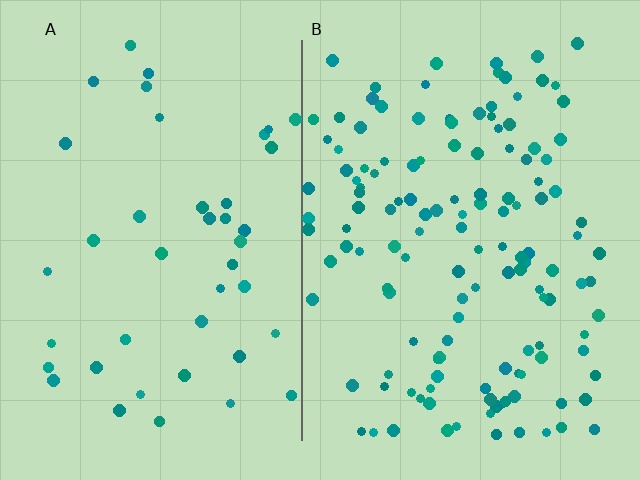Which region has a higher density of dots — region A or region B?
B (the right).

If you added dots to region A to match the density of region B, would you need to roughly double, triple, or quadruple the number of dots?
Approximately triple.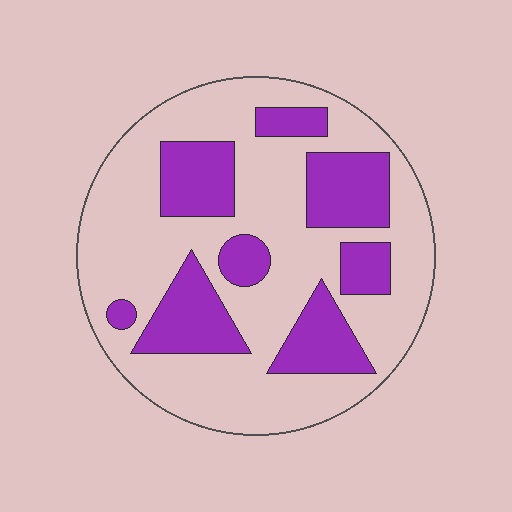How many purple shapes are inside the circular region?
8.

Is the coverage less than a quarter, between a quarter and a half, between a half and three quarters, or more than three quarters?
Between a quarter and a half.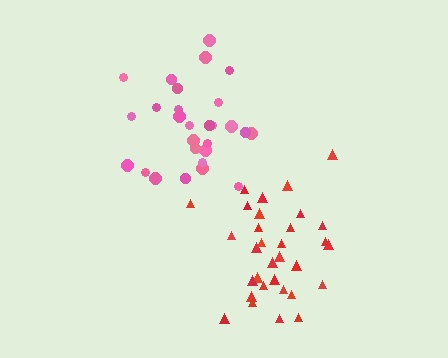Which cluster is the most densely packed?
Pink.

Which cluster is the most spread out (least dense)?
Red.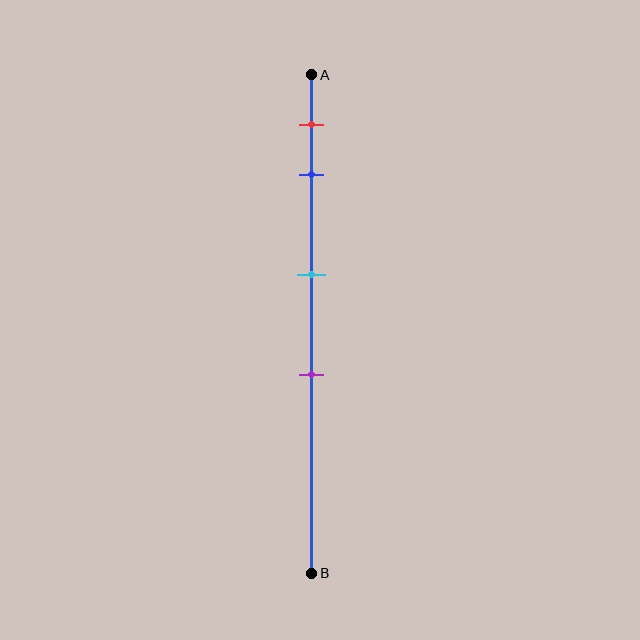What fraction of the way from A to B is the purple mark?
The purple mark is approximately 60% (0.6) of the way from A to B.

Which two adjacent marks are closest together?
The red and blue marks are the closest adjacent pair.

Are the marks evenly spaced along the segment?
No, the marks are not evenly spaced.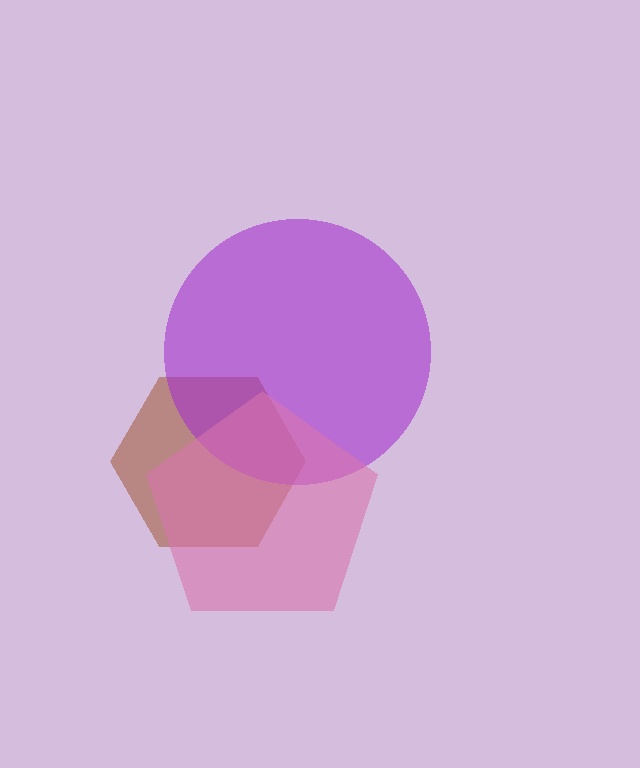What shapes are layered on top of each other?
The layered shapes are: a brown hexagon, a purple circle, a pink pentagon.